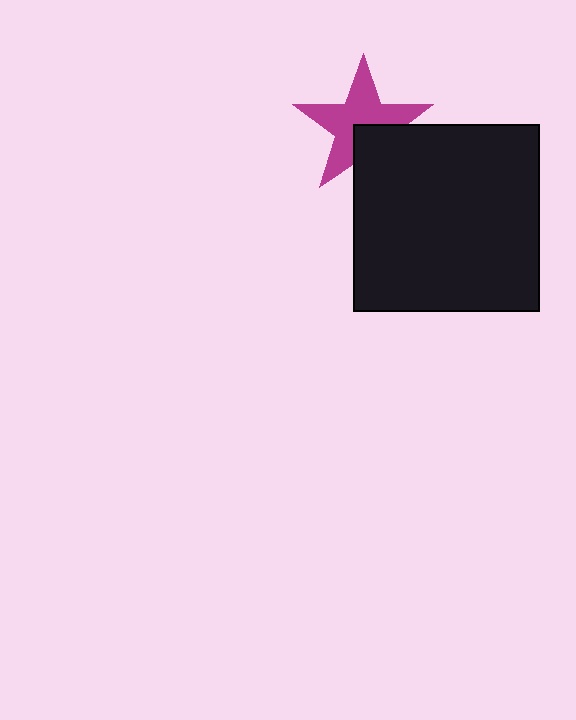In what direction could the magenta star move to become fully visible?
The magenta star could move up. That would shift it out from behind the black square entirely.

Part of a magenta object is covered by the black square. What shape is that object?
It is a star.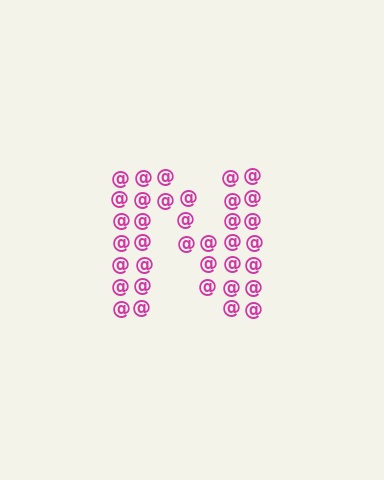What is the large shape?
The large shape is the letter N.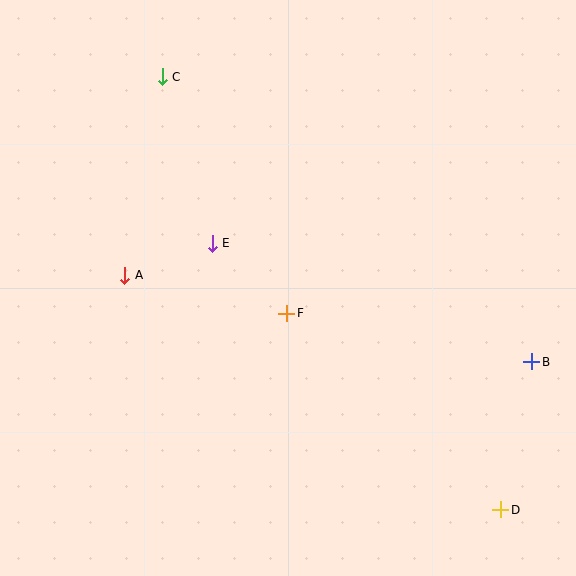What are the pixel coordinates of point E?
Point E is at (212, 243).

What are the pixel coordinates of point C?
Point C is at (162, 77).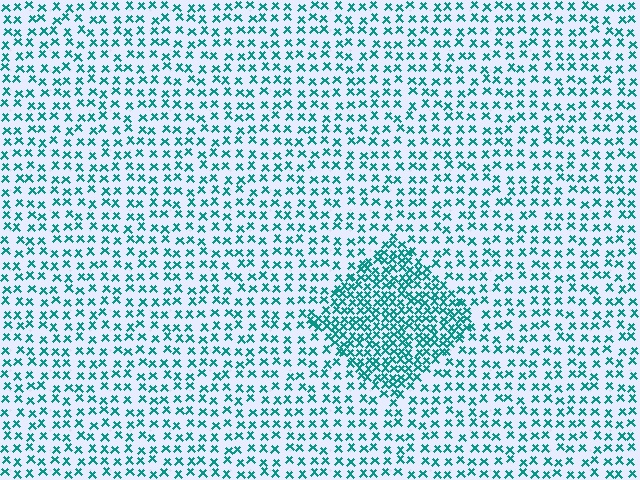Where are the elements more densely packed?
The elements are more densely packed inside the diamond boundary.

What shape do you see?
I see a diamond.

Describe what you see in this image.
The image contains small teal elements arranged at two different densities. A diamond-shaped region is visible where the elements are more densely packed than the surrounding area.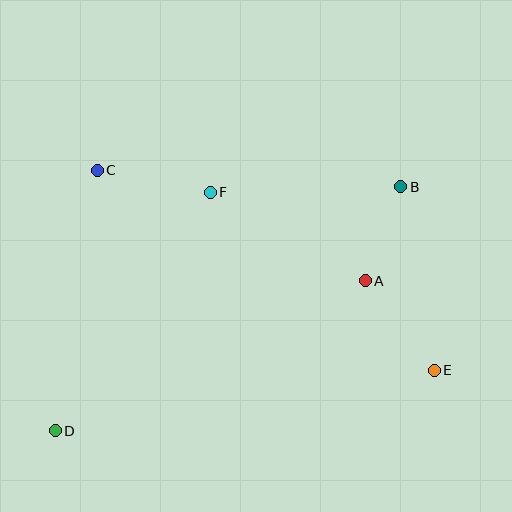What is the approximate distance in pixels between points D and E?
The distance between D and E is approximately 384 pixels.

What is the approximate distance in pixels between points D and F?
The distance between D and F is approximately 284 pixels.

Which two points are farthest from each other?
Points B and D are farthest from each other.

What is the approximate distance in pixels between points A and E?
The distance between A and E is approximately 113 pixels.